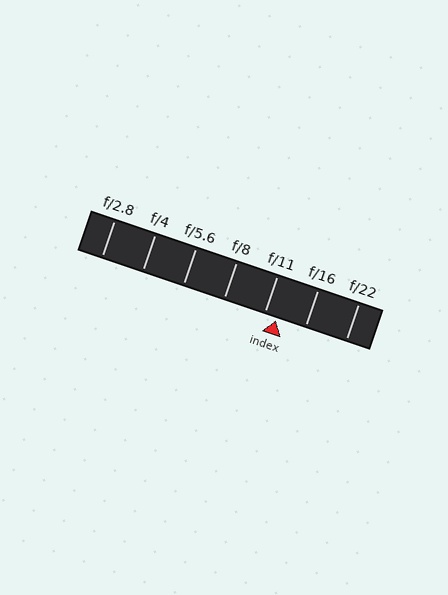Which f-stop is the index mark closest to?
The index mark is closest to f/11.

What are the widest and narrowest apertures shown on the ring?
The widest aperture shown is f/2.8 and the narrowest is f/22.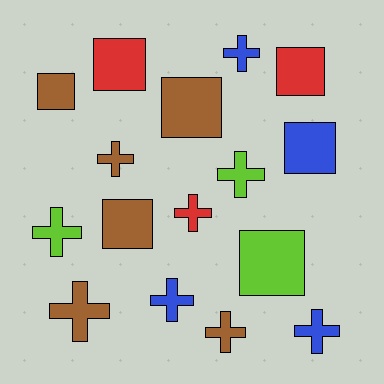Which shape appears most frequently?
Cross, with 9 objects.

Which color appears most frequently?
Brown, with 6 objects.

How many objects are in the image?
There are 16 objects.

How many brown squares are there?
There are 3 brown squares.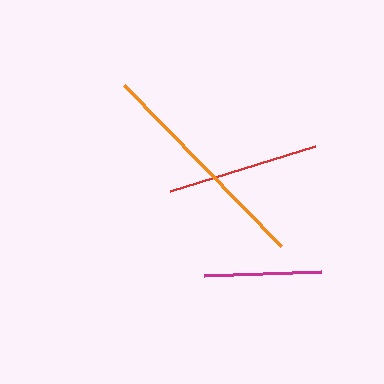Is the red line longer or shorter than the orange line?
The orange line is longer than the red line.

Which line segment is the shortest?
The magenta line is the shortest at approximately 117 pixels.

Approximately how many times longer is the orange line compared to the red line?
The orange line is approximately 1.5 times the length of the red line.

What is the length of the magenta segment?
The magenta segment is approximately 117 pixels long.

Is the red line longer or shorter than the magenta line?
The red line is longer than the magenta line.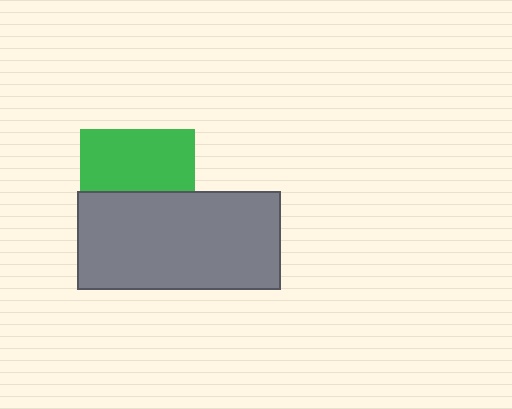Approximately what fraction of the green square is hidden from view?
Roughly 46% of the green square is hidden behind the gray rectangle.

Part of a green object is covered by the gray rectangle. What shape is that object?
It is a square.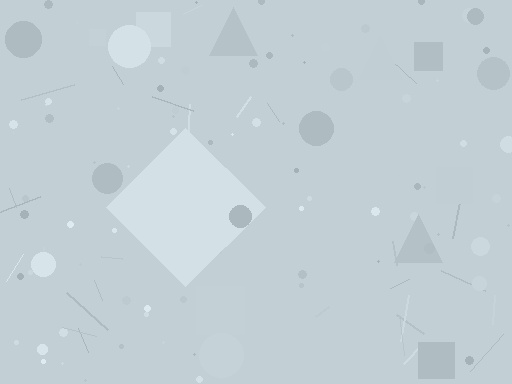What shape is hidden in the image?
A diamond is hidden in the image.